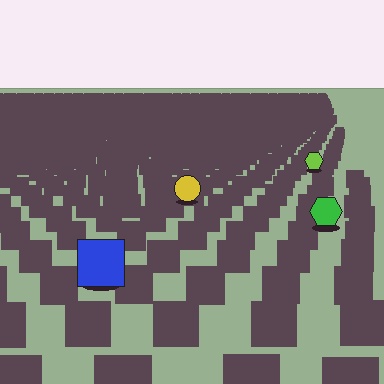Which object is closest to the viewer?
The blue square is closest. The texture marks near it are larger and more spread out.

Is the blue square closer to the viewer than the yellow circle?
Yes. The blue square is closer — you can tell from the texture gradient: the ground texture is coarser near it.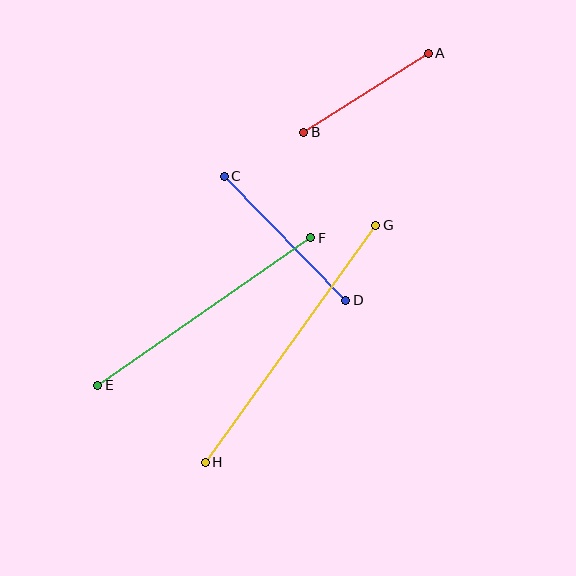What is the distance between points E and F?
The distance is approximately 259 pixels.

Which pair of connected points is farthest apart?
Points G and H are farthest apart.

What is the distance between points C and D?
The distance is approximately 174 pixels.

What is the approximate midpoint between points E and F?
The midpoint is at approximately (204, 311) pixels.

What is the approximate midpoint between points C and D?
The midpoint is at approximately (285, 238) pixels.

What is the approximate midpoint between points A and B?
The midpoint is at approximately (366, 93) pixels.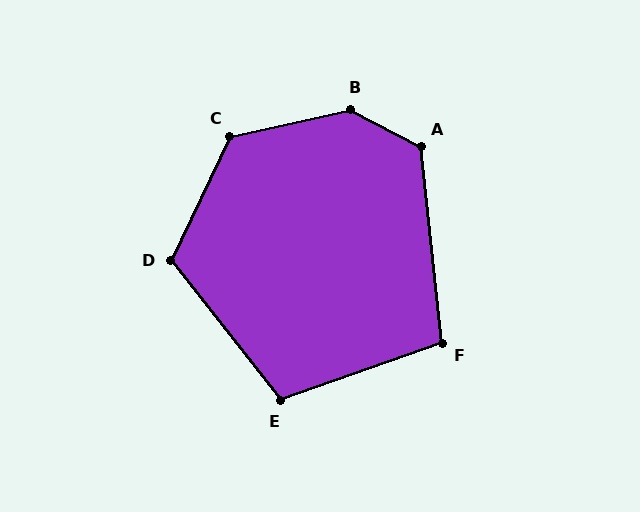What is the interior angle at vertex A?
Approximately 123 degrees (obtuse).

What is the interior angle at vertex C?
Approximately 128 degrees (obtuse).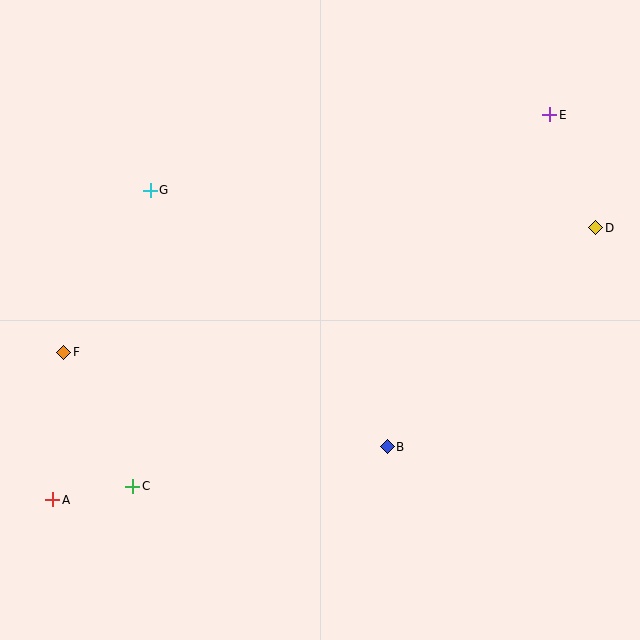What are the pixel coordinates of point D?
Point D is at (596, 228).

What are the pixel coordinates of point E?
Point E is at (550, 115).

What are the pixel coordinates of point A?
Point A is at (53, 500).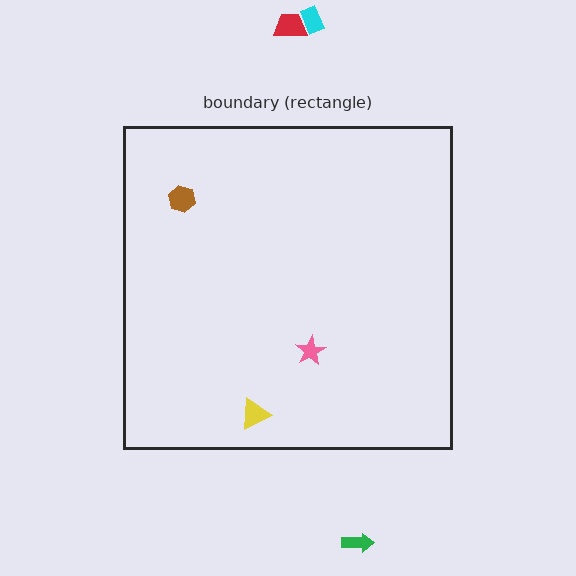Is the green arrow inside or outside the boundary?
Outside.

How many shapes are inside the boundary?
3 inside, 3 outside.